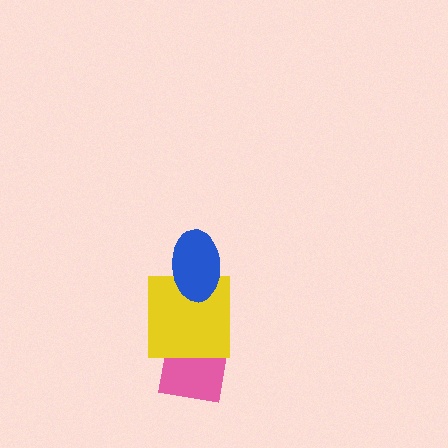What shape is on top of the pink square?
The yellow square is on top of the pink square.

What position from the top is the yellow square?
The yellow square is 2nd from the top.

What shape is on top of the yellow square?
The blue ellipse is on top of the yellow square.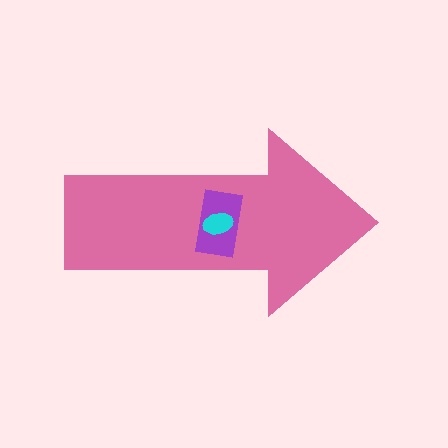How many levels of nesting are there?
3.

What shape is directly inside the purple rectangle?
The cyan ellipse.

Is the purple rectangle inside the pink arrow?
Yes.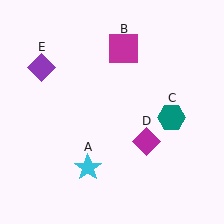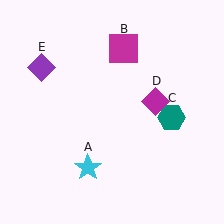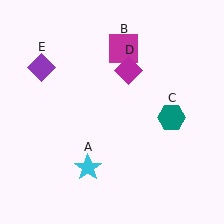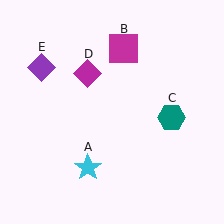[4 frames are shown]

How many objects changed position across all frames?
1 object changed position: magenta diamond (object D).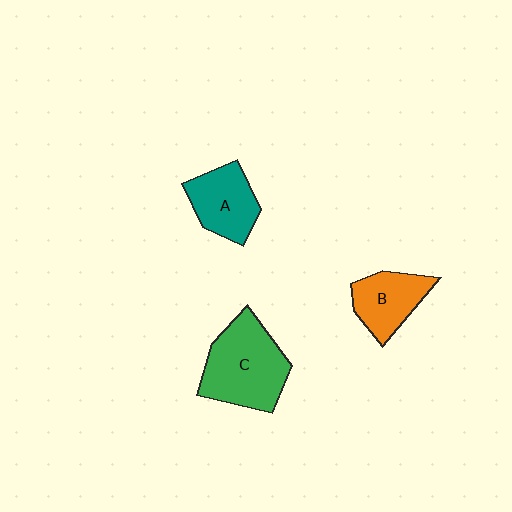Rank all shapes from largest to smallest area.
From largest to smallest: C (green), A (teal), B (orange).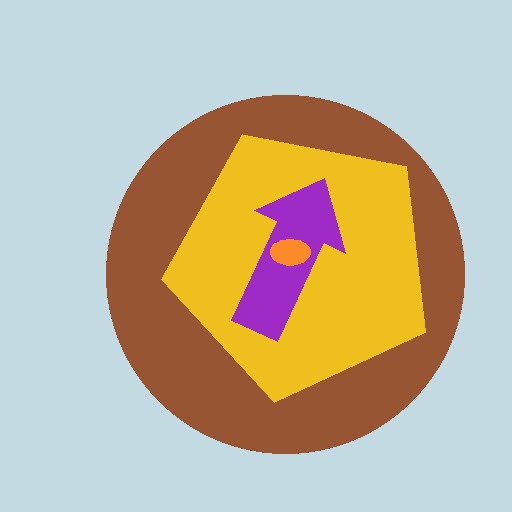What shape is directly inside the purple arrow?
The orange ellipse.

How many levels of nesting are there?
4.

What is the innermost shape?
The orange ellipse.